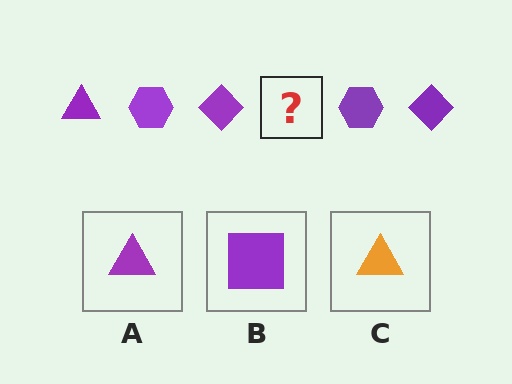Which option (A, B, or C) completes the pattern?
A.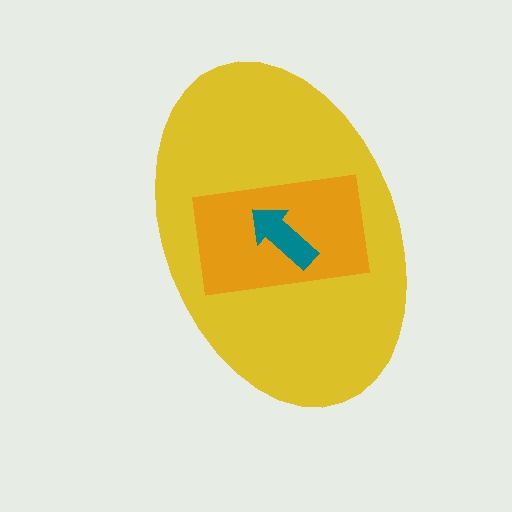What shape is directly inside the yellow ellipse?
The orange rectangle.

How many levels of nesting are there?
3.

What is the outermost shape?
The yellow ellipse.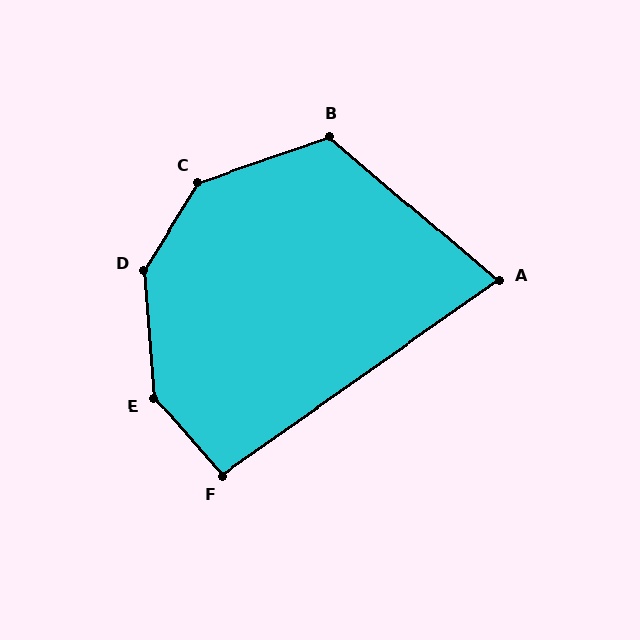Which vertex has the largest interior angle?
D, at approximately 143 degrees.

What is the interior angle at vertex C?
Approximately 141 degrees (obtuse).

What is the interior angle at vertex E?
Approximately 143 degrees (obtuse).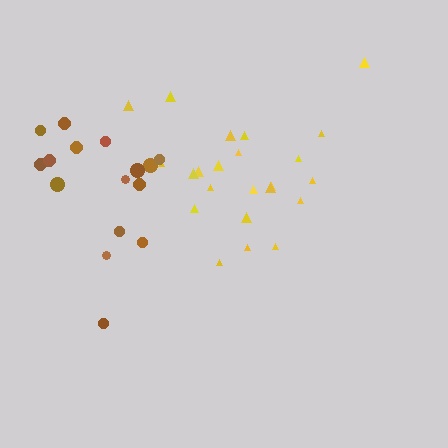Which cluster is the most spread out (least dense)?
Brown.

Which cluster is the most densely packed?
Yellow.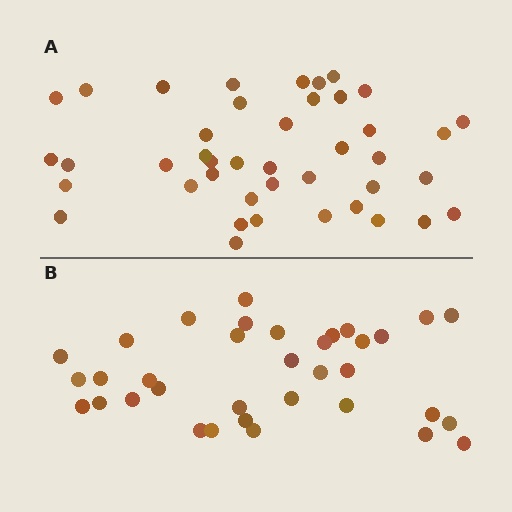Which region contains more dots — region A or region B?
Region A (the top region) has more dots.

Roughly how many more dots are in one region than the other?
Region A has roughly 8 or so more dots than region B.